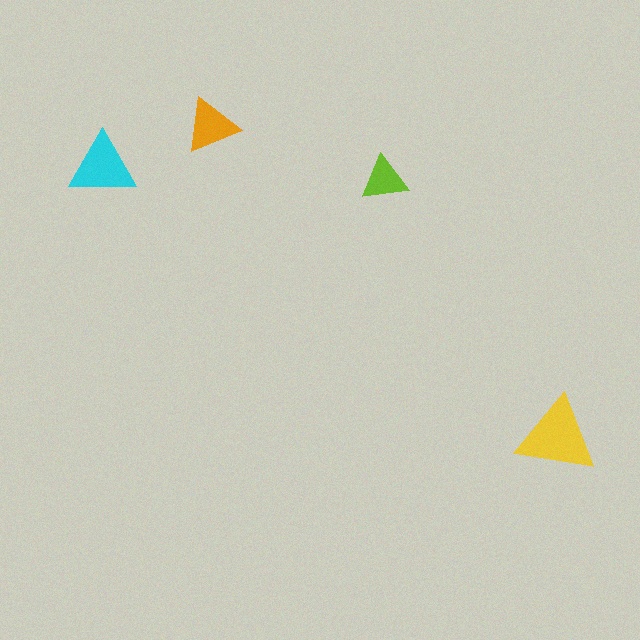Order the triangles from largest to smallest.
the yellow one, the cyan one, the orange one, the lime one.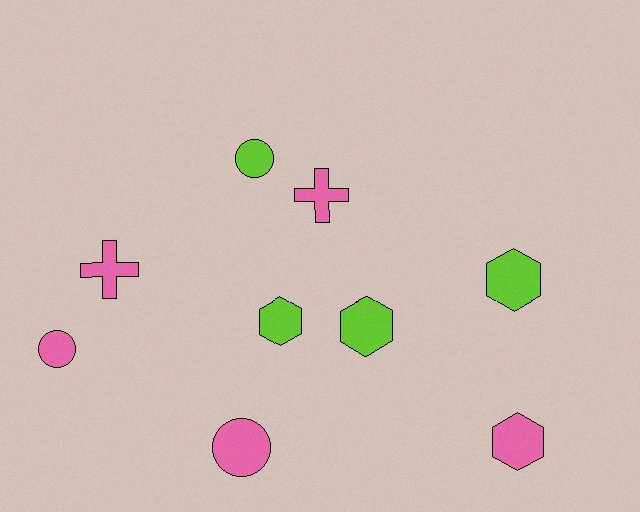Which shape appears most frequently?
Hexagon, with 4 objects.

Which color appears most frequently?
Pink, with 5 objects.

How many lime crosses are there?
There are no lime crosses.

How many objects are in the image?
There are 9 objects.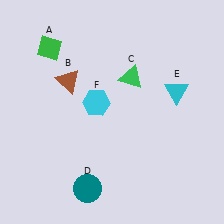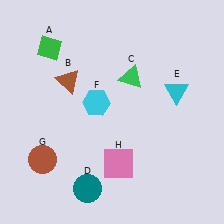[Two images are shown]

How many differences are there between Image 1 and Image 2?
There are 2 differences between the two images.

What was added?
A brown circle (G), a pink square (H) were added in Image 2.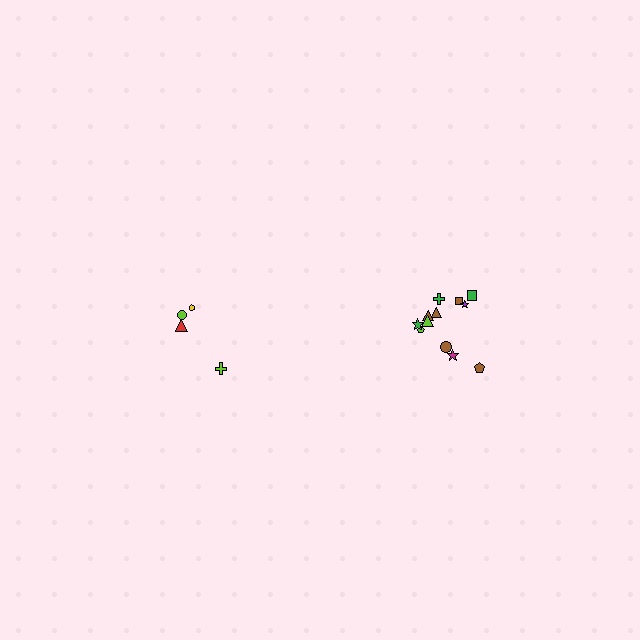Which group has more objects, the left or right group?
The right group.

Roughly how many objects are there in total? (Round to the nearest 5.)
Roughly 15 objects in total.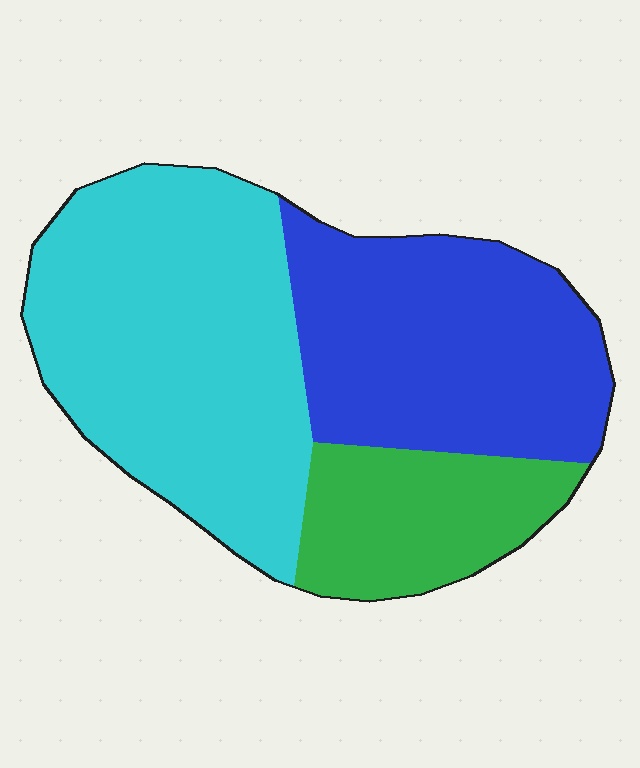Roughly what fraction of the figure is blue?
Blue takes up about one third (1/3) of the figure.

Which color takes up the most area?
Cyan, at roughly 45%.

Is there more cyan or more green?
Cyan.